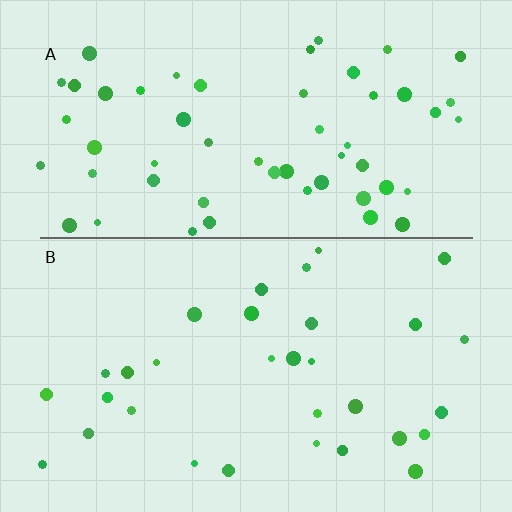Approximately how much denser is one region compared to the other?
Approximately 1.8× — region A over region B.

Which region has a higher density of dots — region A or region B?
A (the top).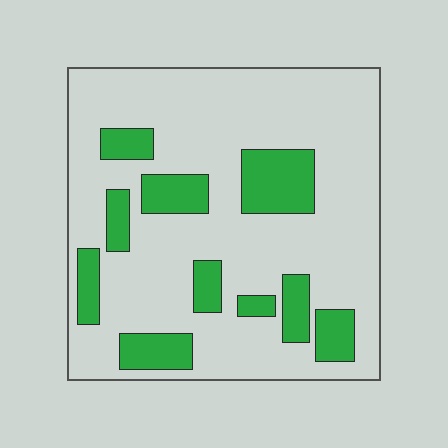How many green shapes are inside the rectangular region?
10.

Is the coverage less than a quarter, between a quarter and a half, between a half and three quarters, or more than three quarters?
Less than a quarter.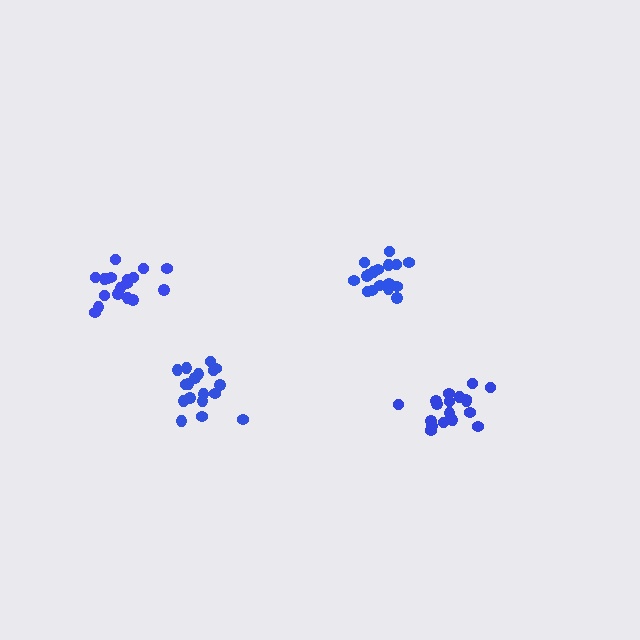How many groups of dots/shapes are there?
There are 4 groups.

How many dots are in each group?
Group 1: 17 dots, Group 2: 18 dots, Group 3: 20 dots, Group 4: 18 dots (73 total).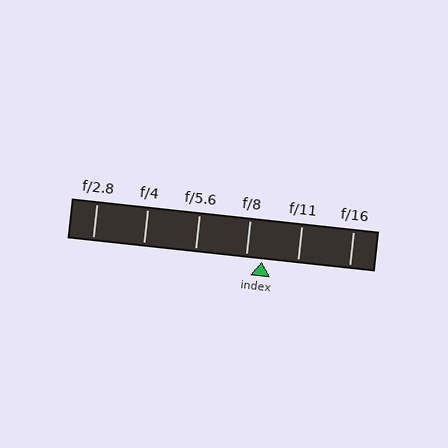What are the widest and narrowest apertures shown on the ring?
The widest aperture shown is f/2.8 and the narrowest is f/16.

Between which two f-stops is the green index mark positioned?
The index mark is between f/8 and f/11.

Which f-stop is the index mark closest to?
The index mark is closest to f/8.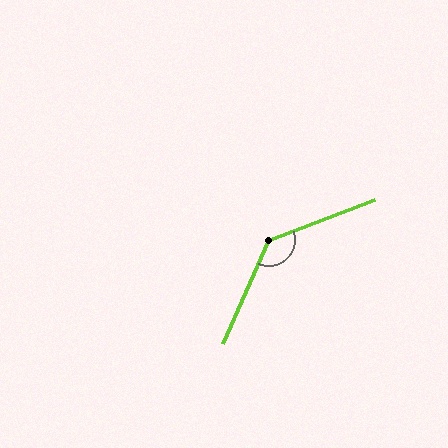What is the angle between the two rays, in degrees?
Approximately 134 degrees.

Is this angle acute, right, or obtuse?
It is obtuse.